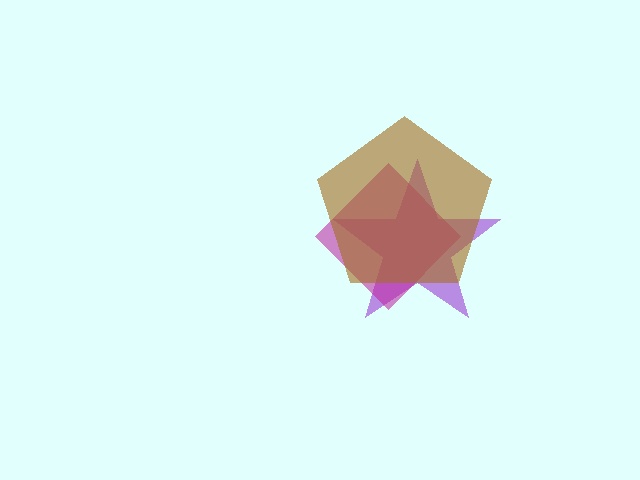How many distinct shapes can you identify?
There are 3 distinct shapes: a purple star, a magenta diamond, a brown pentagon.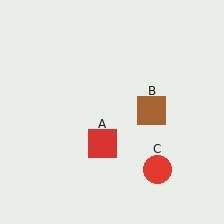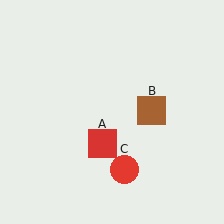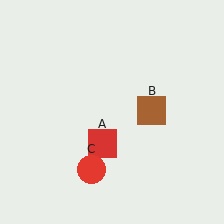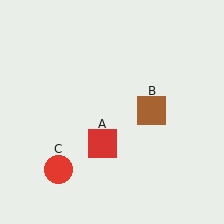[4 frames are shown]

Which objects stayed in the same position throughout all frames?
Red square (object A) and brown square (object B) remained stationary.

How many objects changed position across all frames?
1 object changed position: red circle (object C).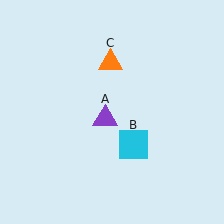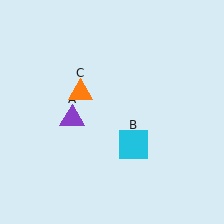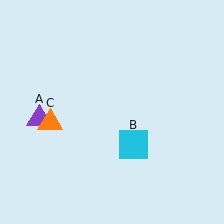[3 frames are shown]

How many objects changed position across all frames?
2 objects changed position: purple triangle (object A), orange triangle (object C).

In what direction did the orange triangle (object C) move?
The orange triangle (object C) moved down and to the left.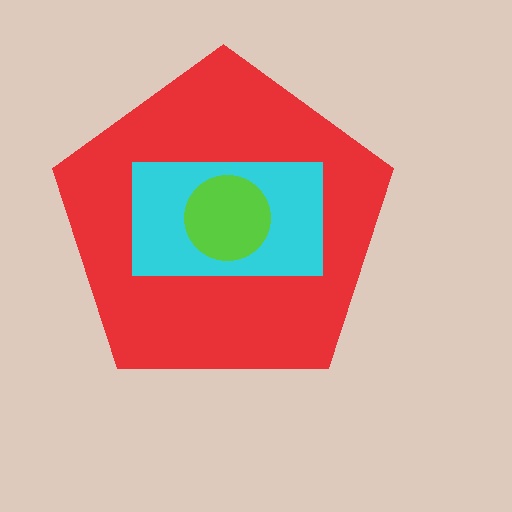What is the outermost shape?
The red pentagon.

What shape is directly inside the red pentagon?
The cyan rectangle.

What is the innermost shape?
The lime circle.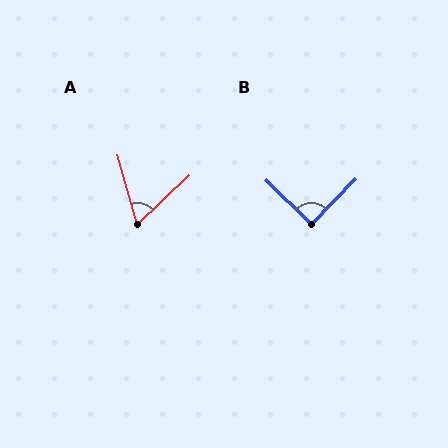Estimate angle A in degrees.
Approximately 62 degrees.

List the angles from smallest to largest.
A (62°), B (91°).